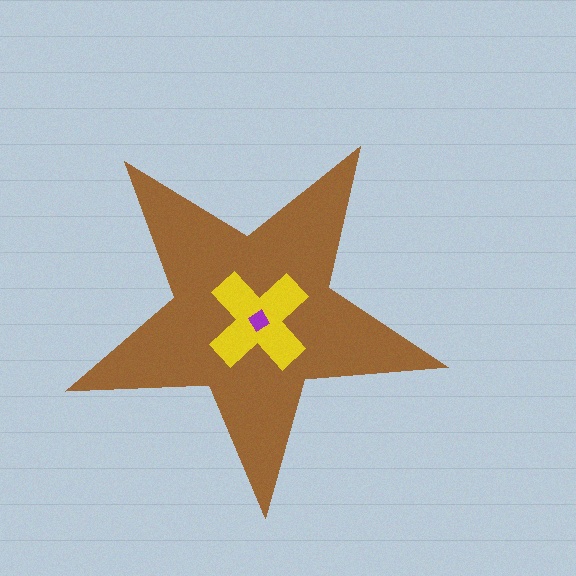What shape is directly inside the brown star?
The yellow cross.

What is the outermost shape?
The brown star.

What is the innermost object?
The purple diamond.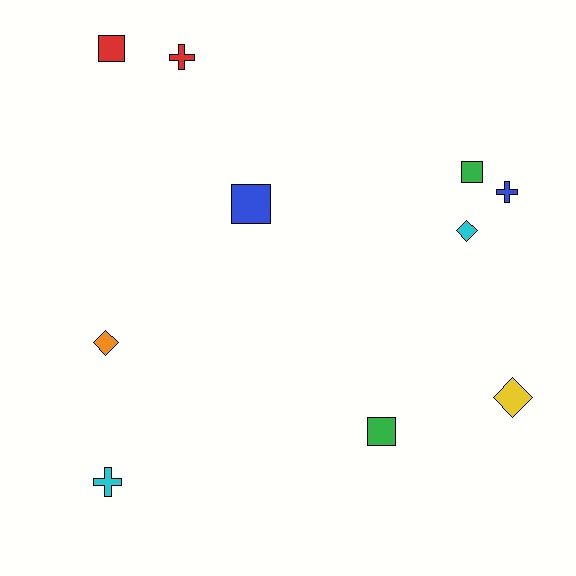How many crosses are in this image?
There are 3 crosses.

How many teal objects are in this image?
There are no teal objects.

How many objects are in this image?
There are 10 objects.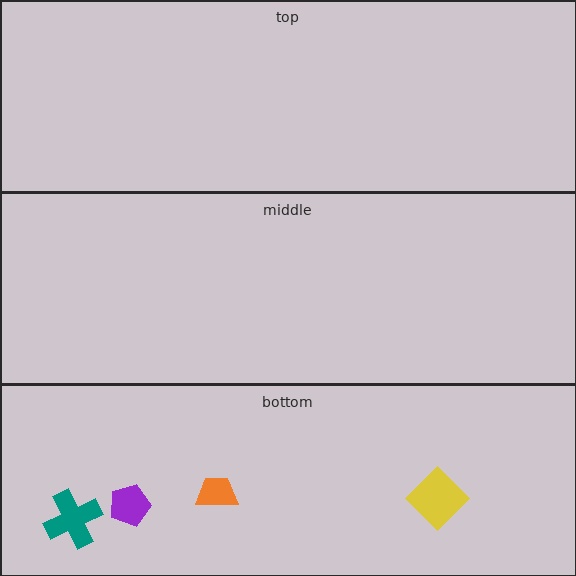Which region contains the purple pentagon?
The bottom region.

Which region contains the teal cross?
The bottom region.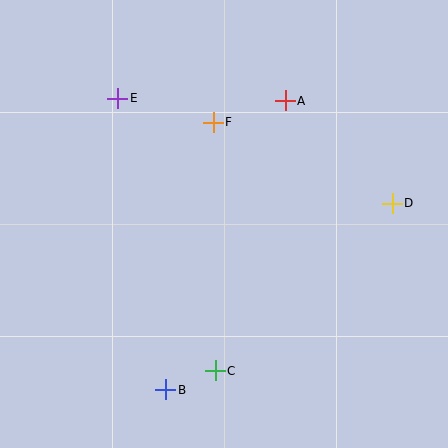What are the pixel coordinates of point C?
Point C is at (215, 371).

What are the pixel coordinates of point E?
Point E is at (118, 98).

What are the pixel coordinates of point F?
Point F is at (213, 123).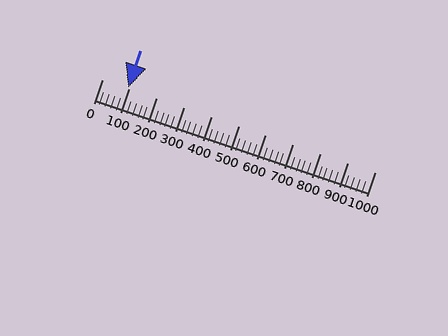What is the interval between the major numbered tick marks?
The major tick marks are spaced 100 units apart.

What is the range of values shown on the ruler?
The ruler shows values from 0 to 1000.